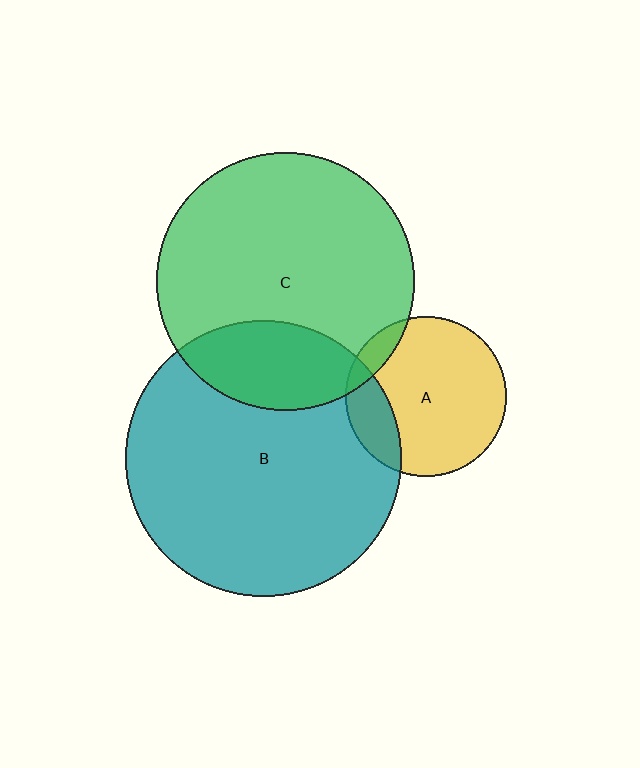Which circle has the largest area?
Circle B (teal).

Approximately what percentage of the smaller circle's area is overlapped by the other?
Approximately 25%.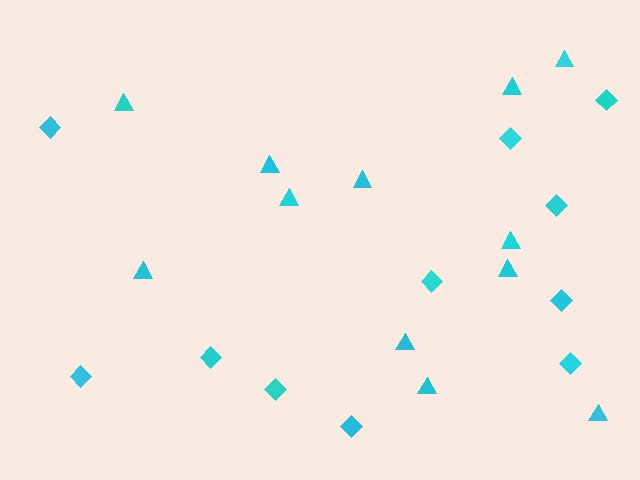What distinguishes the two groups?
There are 2 groups: one group of triangles (12) and one group of diamonds (11).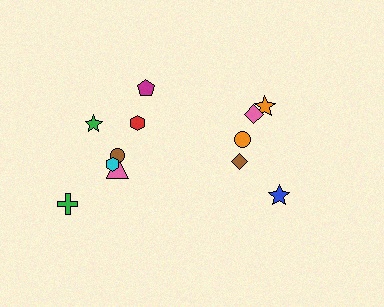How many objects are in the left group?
There are 7 objects.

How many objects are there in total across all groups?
There are 12 objects.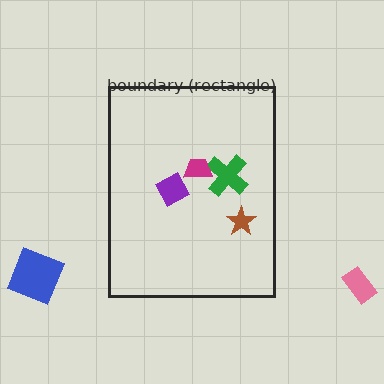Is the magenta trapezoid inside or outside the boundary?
Inside.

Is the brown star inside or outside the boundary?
Inside.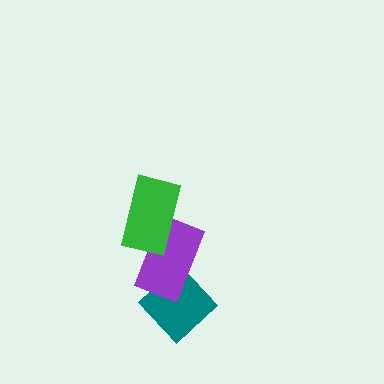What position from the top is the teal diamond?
The teal diamond is 3rd from the top.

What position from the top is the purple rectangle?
The purple rectangle is 2nd from the top.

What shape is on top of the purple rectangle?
The green rectangle is on top of the purple rectangle.